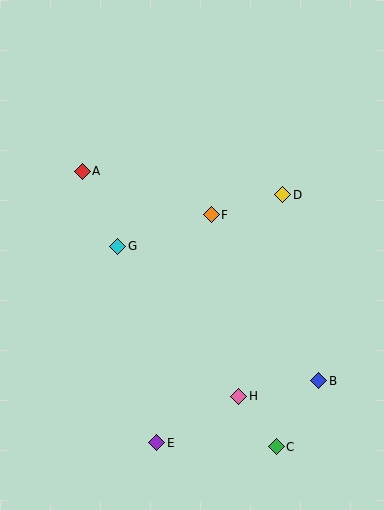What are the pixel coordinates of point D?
Point D is at (283, 195).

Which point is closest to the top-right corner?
Point D is closest to the top-right corner.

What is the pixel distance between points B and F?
The distance between B and F is 198 pixels.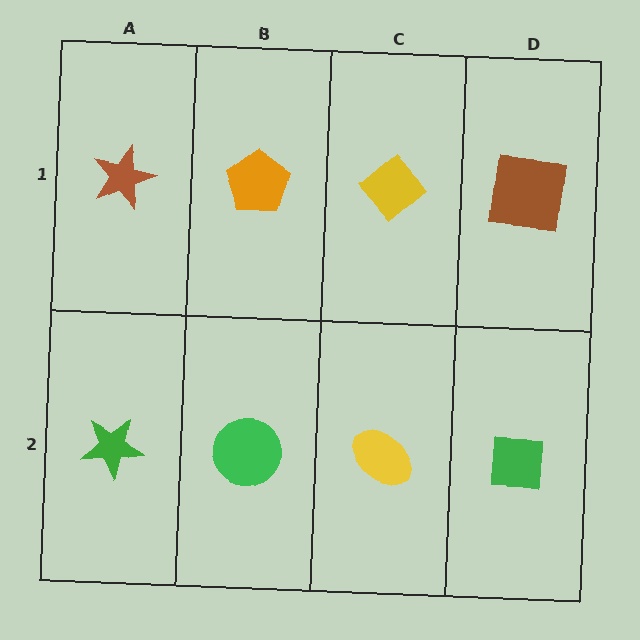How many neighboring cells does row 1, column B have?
3.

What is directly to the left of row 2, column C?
A green circle.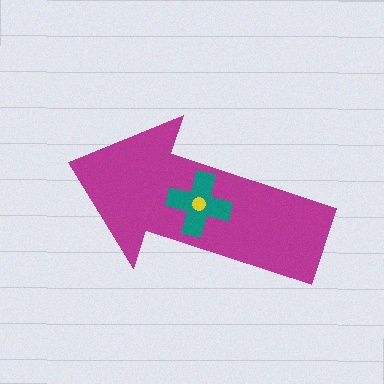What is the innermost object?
The yellow circle.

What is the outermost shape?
The magenta arrow.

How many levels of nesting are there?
3.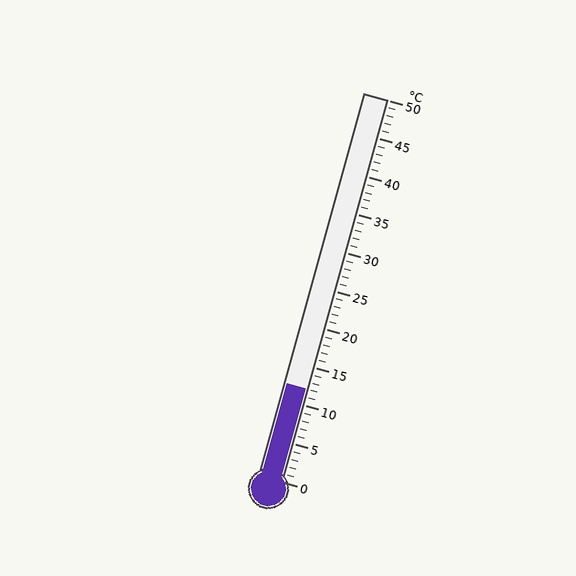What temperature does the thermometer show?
The thermometer shows approximately 12°C.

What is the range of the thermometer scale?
The thermometer scale ranges from 0°C to 50°C.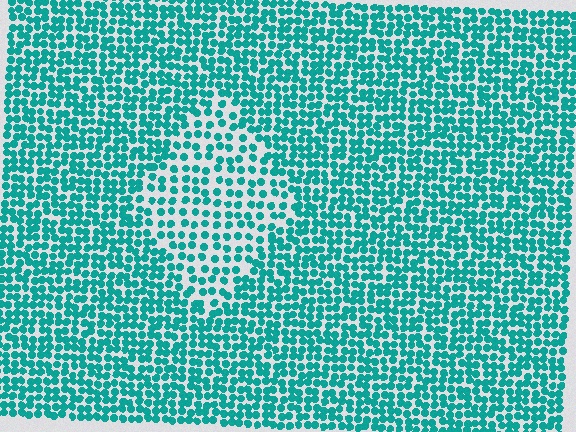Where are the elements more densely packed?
The elements are more densely packed outside the diamond boundary.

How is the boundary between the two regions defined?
The boundary is defined by a change in element density (approximately 1.7x ratio). All elements are the same color, size, and shape.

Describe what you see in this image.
The image contains small teal elements arranged at two different densities. A diamond-shaped region is visible where the elements are less densely packed than the surrounding area.